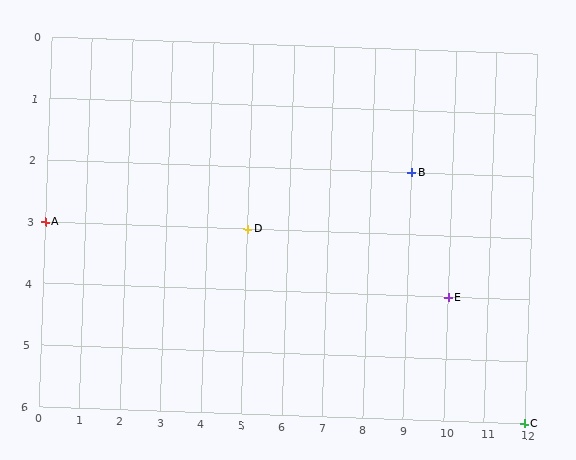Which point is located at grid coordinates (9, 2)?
Point B is at (9, 2).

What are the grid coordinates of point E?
Point E is at grid coordinates (10, 4).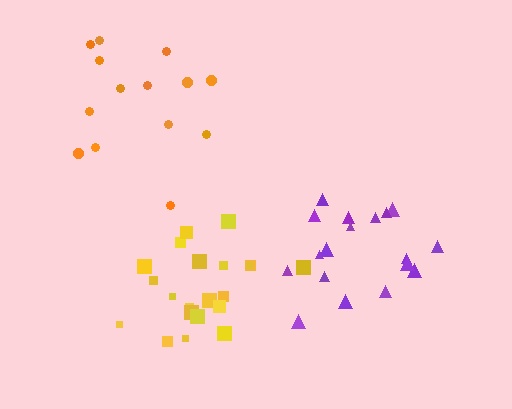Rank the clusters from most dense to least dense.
yellow, purple, orange.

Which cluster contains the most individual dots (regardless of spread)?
Yellow (21).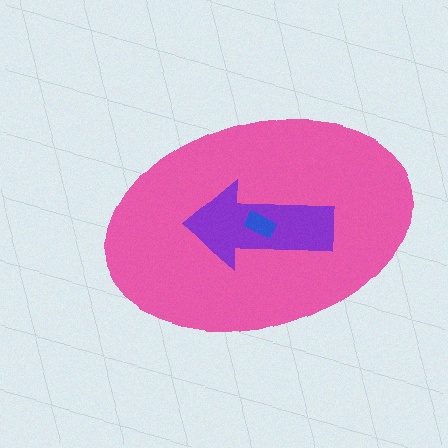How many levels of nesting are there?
3.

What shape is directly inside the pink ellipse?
The purple arrow.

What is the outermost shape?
The pink ellipse.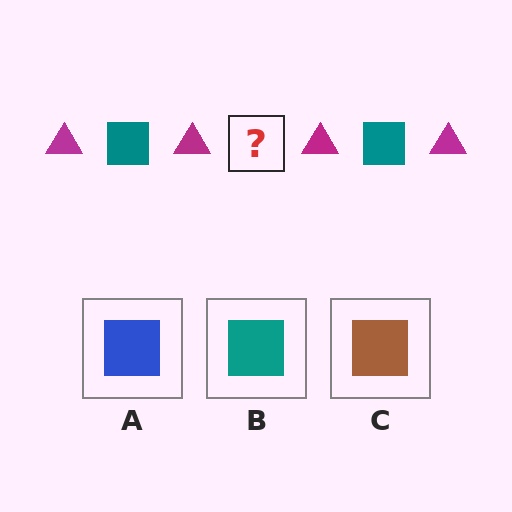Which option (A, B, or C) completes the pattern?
B.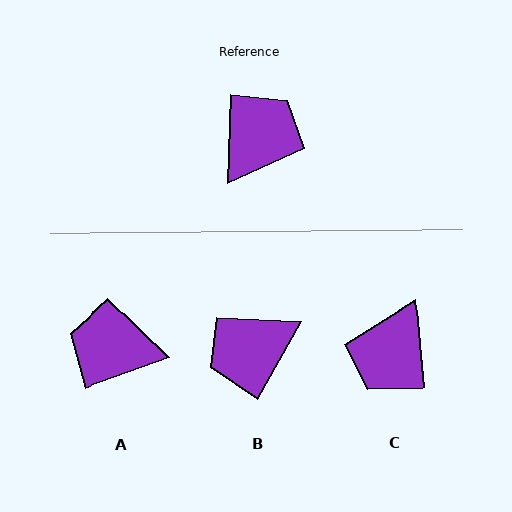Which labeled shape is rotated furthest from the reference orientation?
C, about 173 degrees away.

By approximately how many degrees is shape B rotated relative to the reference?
Approximately 153 degrees counter-clockwise.